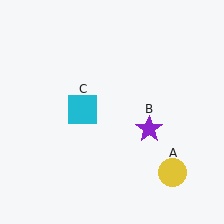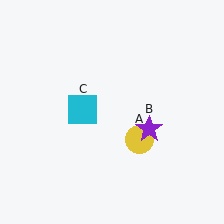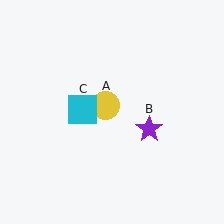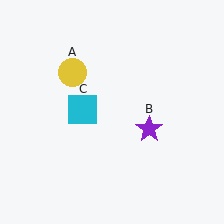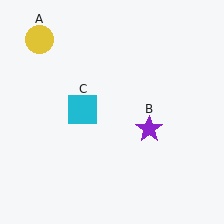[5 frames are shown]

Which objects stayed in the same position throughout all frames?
Purple star (object B) and cyan square (object C) remained stationary.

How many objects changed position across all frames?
1 object changed position: yellow circle (object A).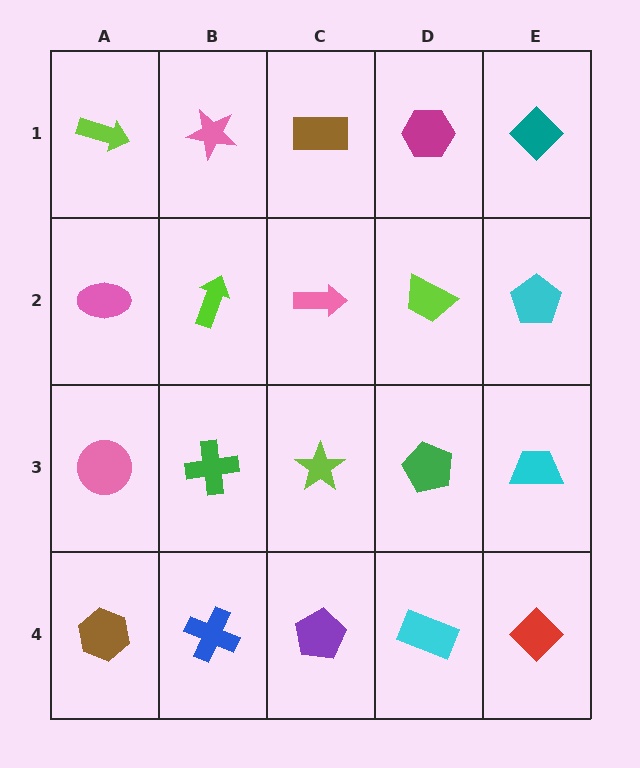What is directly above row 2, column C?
A brown rectangle.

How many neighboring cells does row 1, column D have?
3.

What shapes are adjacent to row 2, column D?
A magenta hexagon (row 1, column D), a green pentagon (row 3, column D), a pink arrow (row 2, column C), a cyan pentagon (row 2, column E).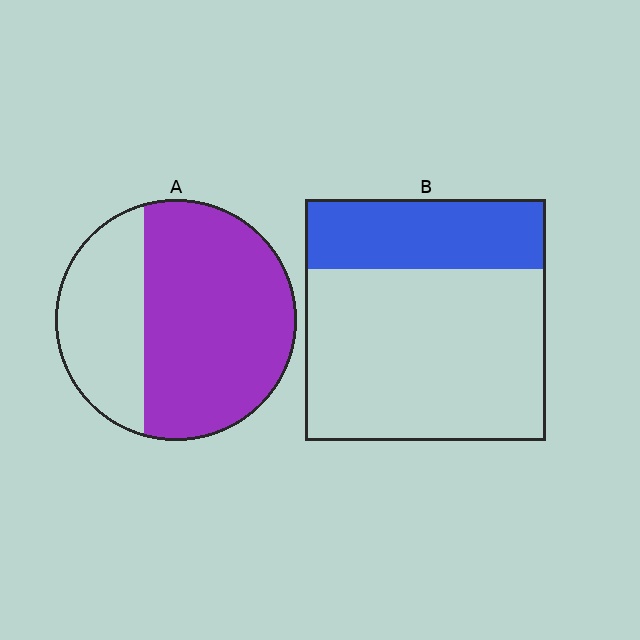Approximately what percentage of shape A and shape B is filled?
A is approximately 65% and B is approximately 30%.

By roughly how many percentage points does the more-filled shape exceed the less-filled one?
By roughly 40 percentage points (A over B).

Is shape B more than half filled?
No.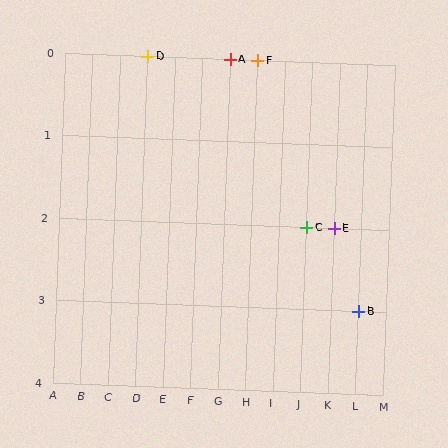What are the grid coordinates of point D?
Point D is at grid coordinates (D, 0).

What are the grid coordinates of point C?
Point C is at grid coordinates (J, 2).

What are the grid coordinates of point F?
Point F is at grid coordinates (H, 0).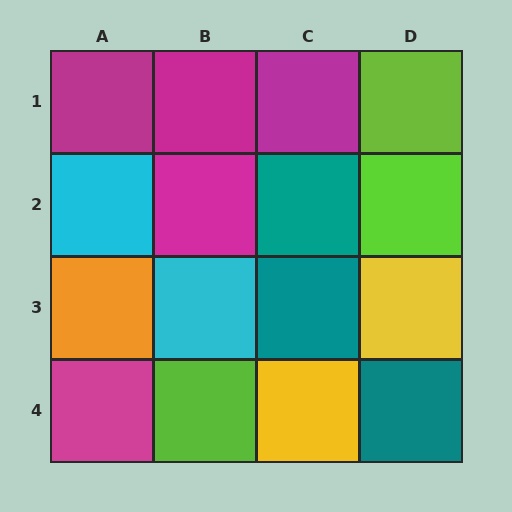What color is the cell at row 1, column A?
Magenta.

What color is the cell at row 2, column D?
Lime.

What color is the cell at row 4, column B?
Lime.